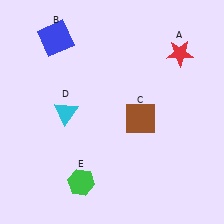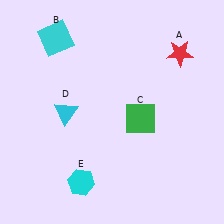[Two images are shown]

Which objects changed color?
B changed from blue to cyan. C changed from brown to green. E changed from green to cyan.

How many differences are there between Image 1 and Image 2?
There are 3 differences between the two images.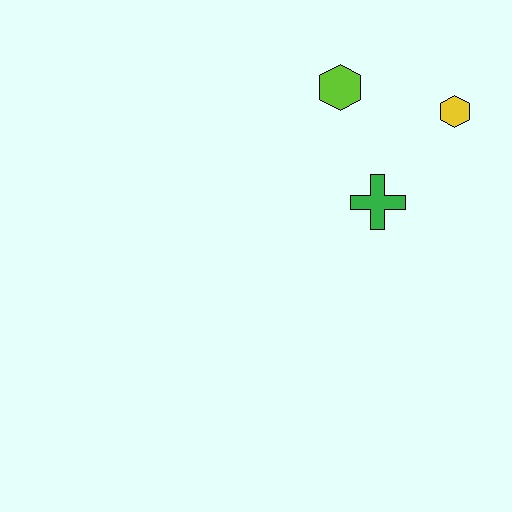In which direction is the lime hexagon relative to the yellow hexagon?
The lime hexagon is to the left of the yellow hexagon.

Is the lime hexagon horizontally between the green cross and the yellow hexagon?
No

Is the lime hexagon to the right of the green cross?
No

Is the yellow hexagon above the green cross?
Yes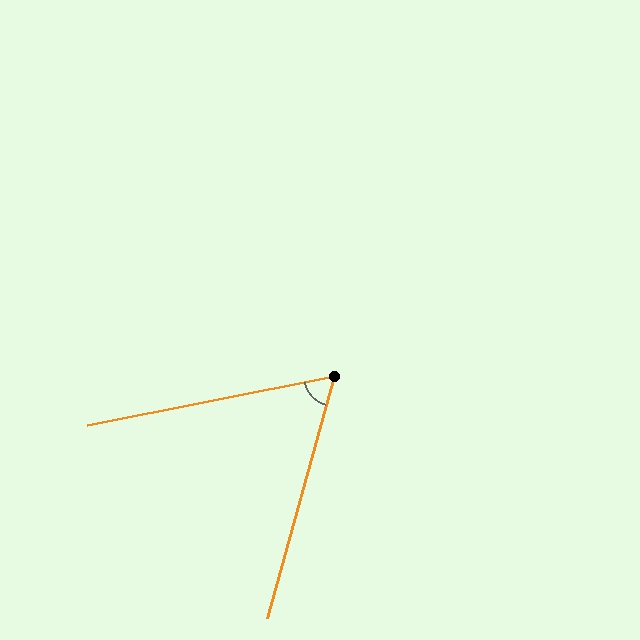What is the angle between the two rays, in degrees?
Approximately 63 degrees.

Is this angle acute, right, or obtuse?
It is acute.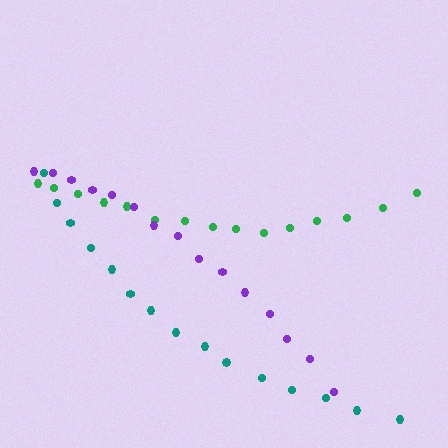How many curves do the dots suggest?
There are 3 distinct paths.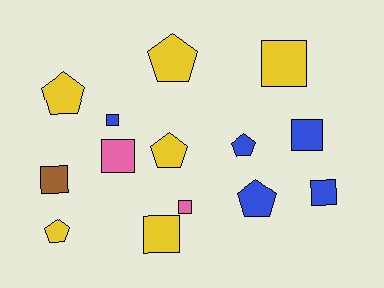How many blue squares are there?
There are 3 blue squares.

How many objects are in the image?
There are 14 objects.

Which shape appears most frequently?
Square, with 8 objects.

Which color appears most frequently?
Yellow, with 6 objects.